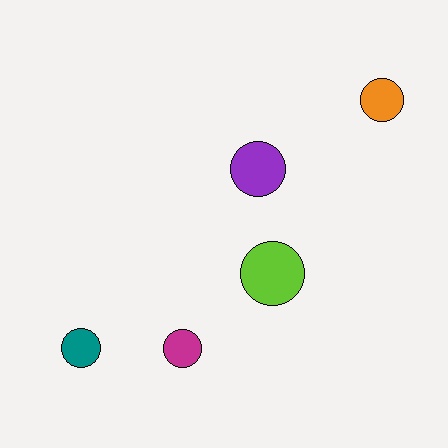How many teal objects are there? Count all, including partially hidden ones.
There is 1 teal object.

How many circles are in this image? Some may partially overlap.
There are 5 circles.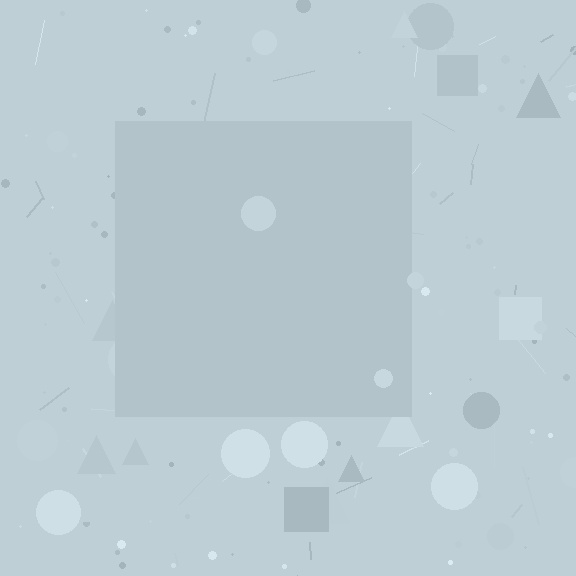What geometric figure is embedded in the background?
A square is embedded in the background.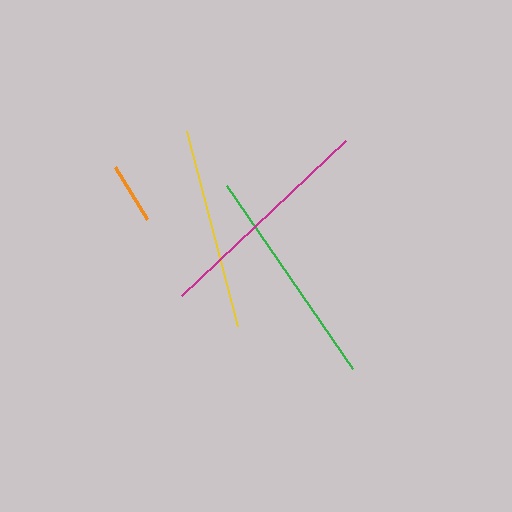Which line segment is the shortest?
The orange line is the shortest at approximately 61 pixels.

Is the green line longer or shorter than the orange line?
The green line is longer than the orange line.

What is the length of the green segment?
The green segment is approximately 222 pixels long.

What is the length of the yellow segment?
The yellow segment is approximately 202 pixels long.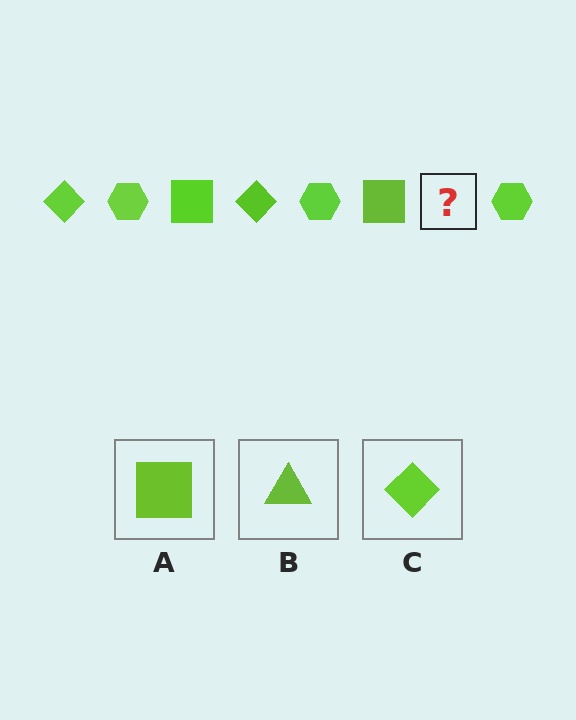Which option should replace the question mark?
Option C.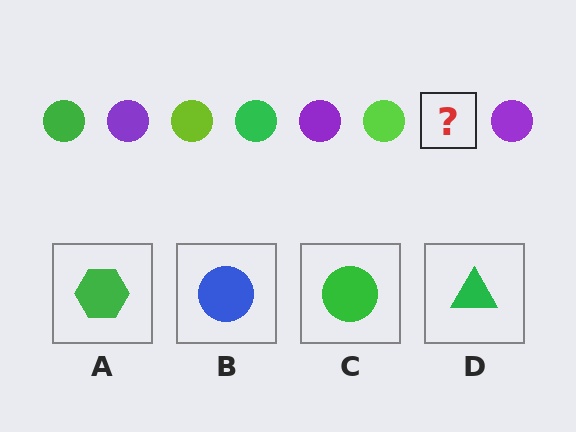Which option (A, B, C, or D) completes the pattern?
C.